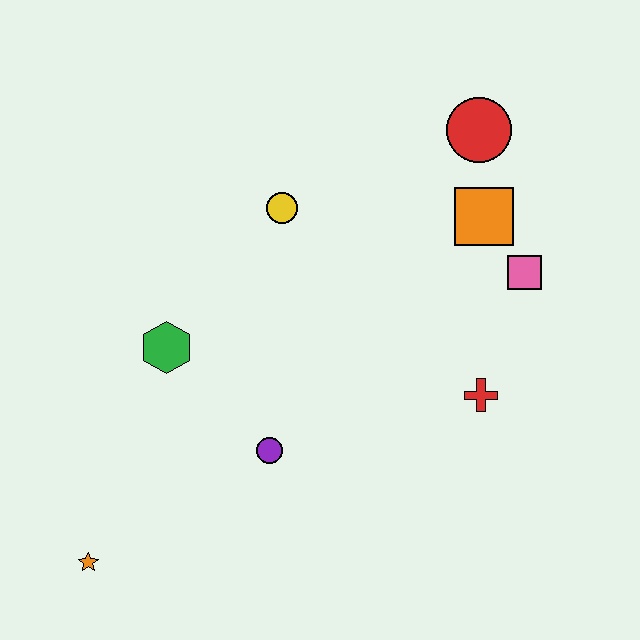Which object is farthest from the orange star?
The red circle is farthest from the orange star.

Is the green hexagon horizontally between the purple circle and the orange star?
Yes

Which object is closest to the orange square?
The pink square is closest to the orange square.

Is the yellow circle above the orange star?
Yes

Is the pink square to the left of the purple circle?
No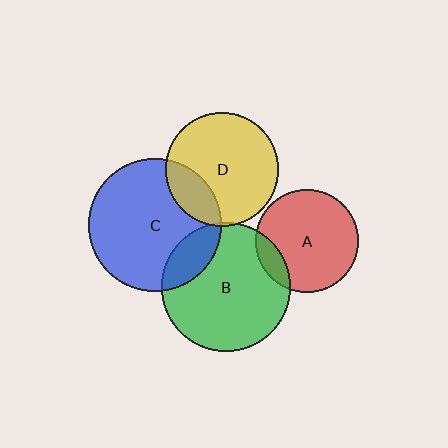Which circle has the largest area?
Circle C (blue).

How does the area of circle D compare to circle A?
Approximately 1.2 times.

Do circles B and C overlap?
Yes.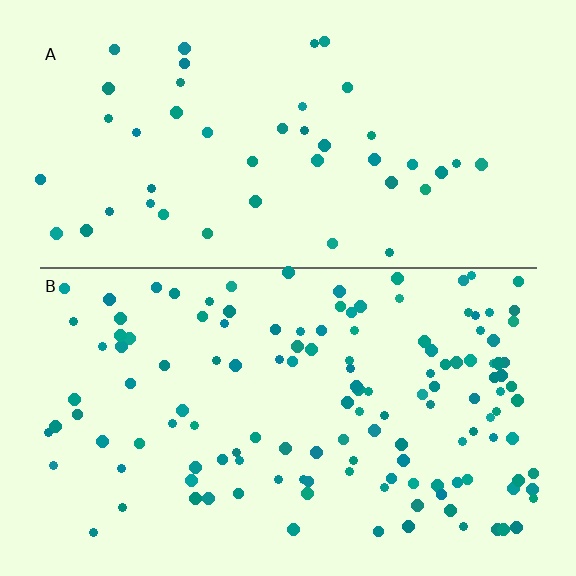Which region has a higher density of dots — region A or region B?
B (the bottom).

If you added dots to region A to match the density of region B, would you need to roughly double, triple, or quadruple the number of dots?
Approximately triple.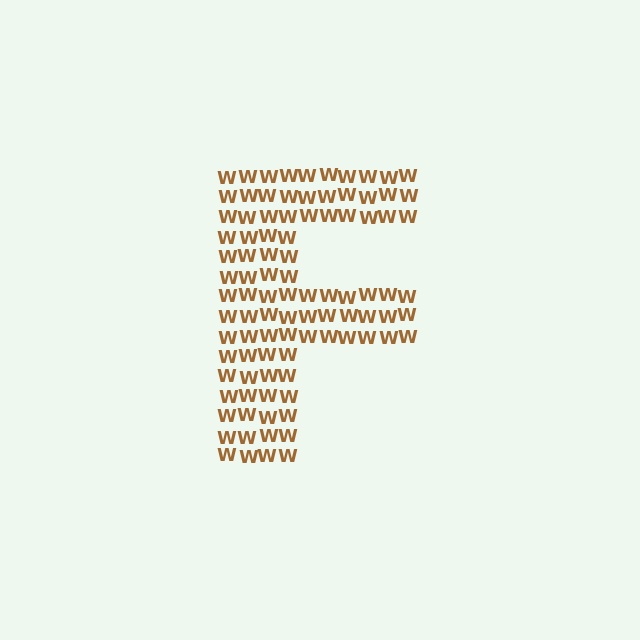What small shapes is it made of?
It is made of small letter W's.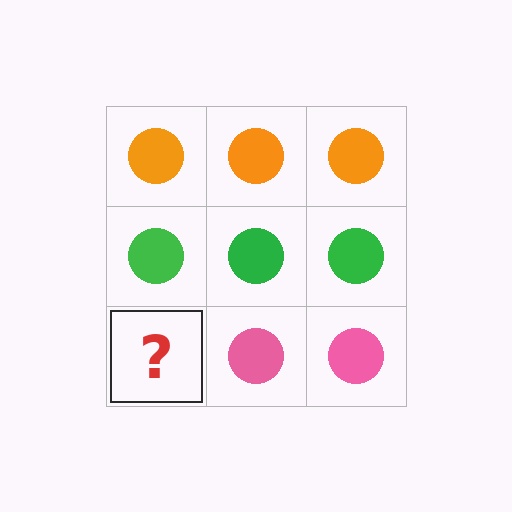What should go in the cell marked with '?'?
The missing cell should contain a pink circle.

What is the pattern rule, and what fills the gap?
The rule is that each row has a consistent color. The gap should be filled with a pink circle.